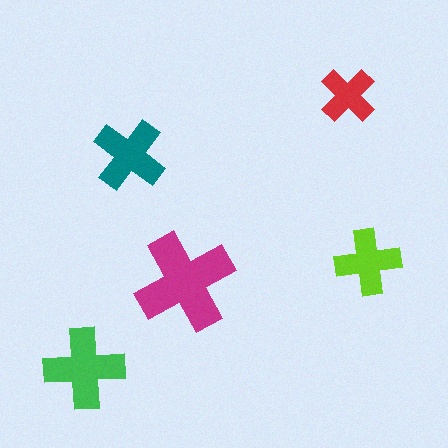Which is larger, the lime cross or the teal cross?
The teal one.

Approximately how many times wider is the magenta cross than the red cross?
About 2 times wider.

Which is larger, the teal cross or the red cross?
The teal one.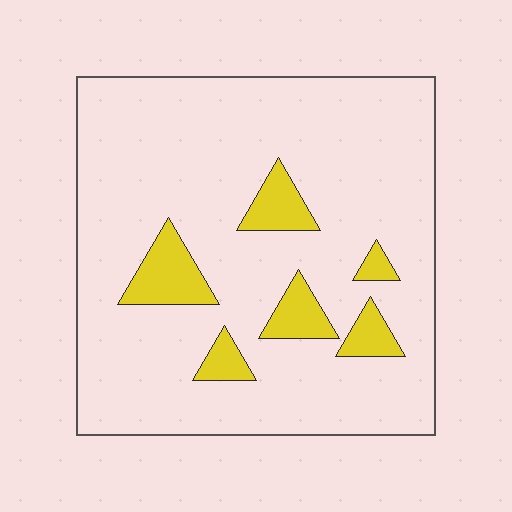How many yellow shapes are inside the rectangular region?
6.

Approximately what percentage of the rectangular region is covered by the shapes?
Approximately 10%.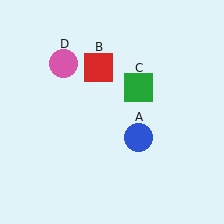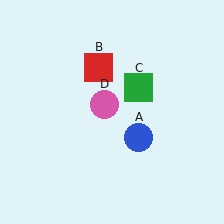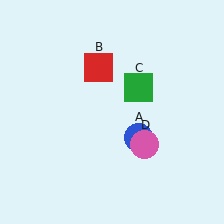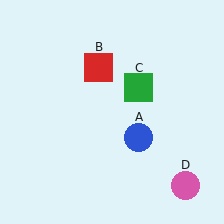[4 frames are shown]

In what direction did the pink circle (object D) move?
The pink circle (object D) moved down and to the right.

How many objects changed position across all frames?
1 object changed position: pink circle (object D).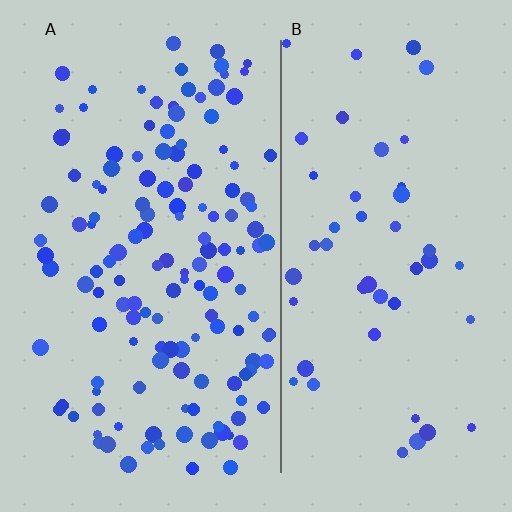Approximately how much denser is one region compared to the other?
Approximately 2.9× — region A over region B.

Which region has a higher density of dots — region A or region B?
A (the left).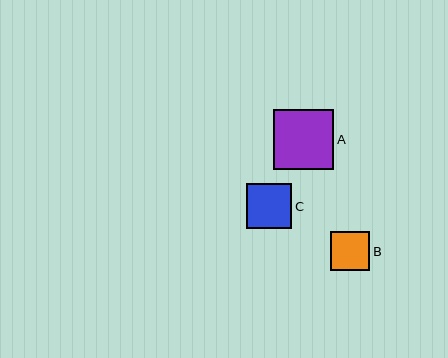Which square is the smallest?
Square B is the smallest with a size of approximately 39 pixels.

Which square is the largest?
Square A is the largest with a size of approximately 60 pixels.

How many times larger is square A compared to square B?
Square A is approximately 1.5 times the size of square B.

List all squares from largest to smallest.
From largest to smallest: A, C, B.